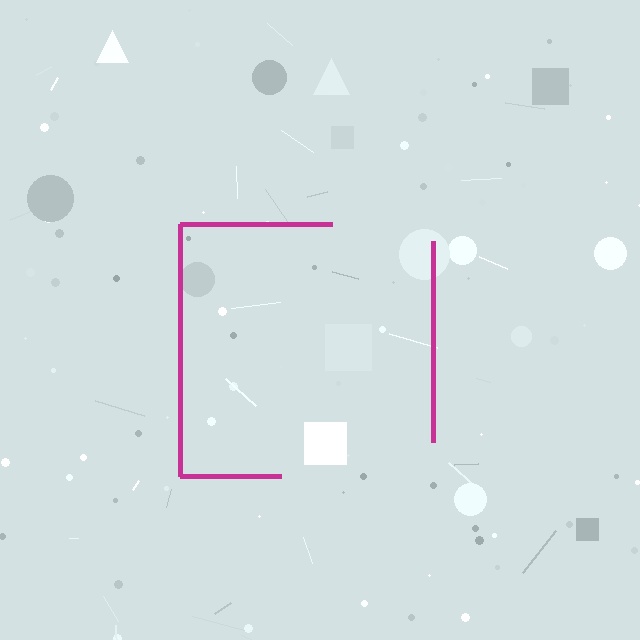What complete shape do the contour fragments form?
The contour fragments form a square.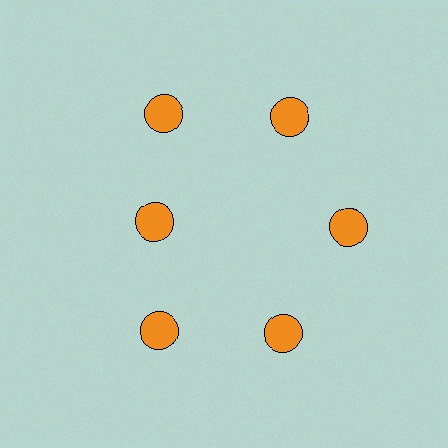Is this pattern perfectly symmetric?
No. The 6 orange circles are arranged in a ring, but one element near the 9 o'clock position is pulled inward toward the center, breaking the 6-fold rotational symmetry.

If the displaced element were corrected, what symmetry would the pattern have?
It would have 6-fold rotational symmetry — the pattern would map onto itself every 60 degrees.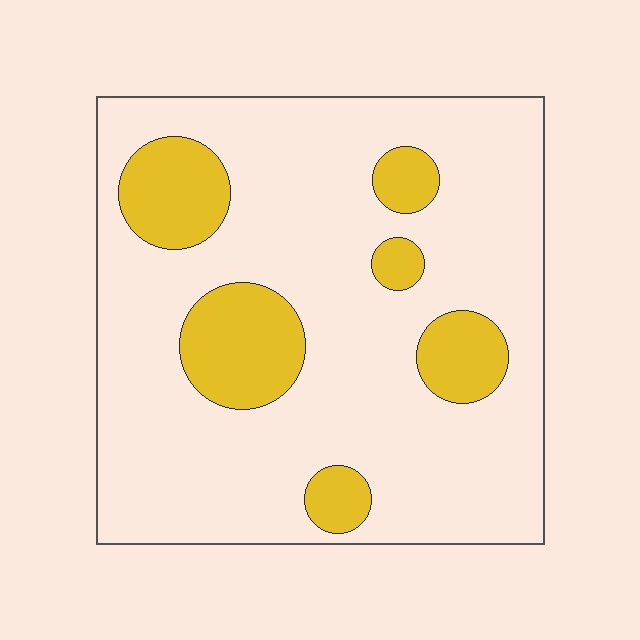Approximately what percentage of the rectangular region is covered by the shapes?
Approximately 20%.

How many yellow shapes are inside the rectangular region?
6.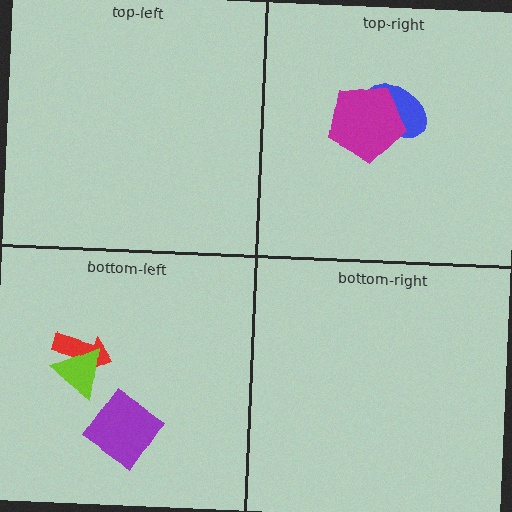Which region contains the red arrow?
The bottom-left region.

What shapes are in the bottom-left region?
The red arrow, the purple diamond, the lime triangle.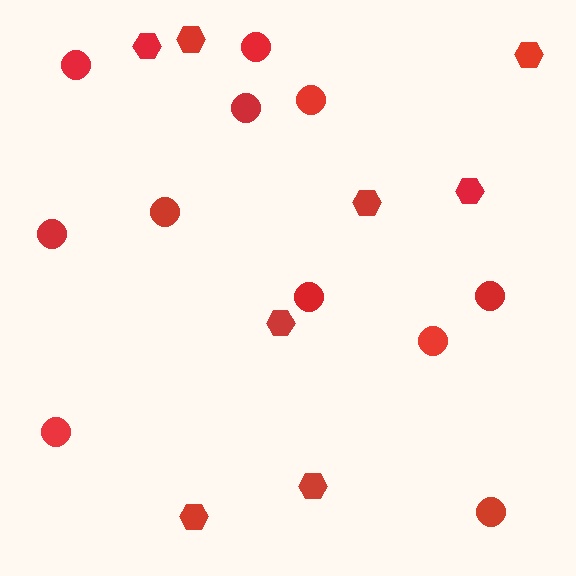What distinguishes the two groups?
There are 2 groups: one group of hexagons (8) and one group of circles (11).